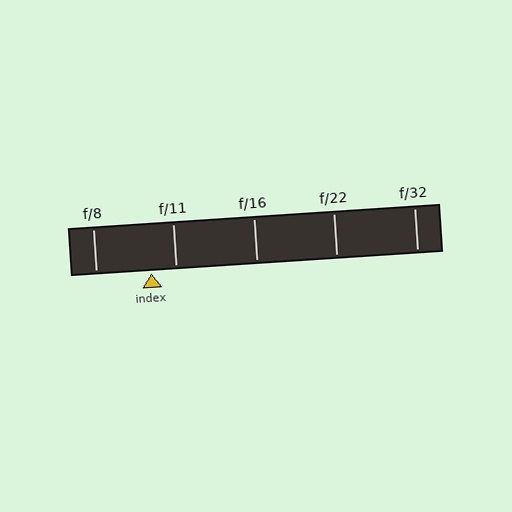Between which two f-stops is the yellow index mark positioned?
The index mark is between f/8 and f/11.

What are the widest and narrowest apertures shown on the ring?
The widest aperture shown is f/8 and the narrowest is f/32.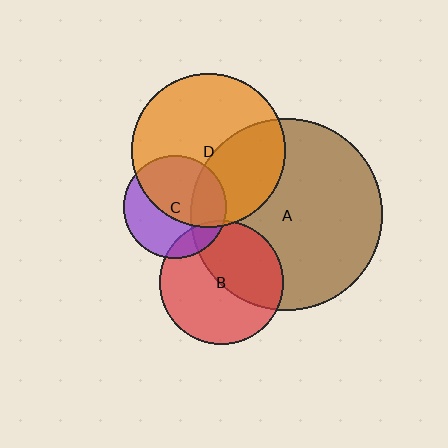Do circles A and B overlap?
Yes.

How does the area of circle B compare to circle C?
Approximately 1.4 times.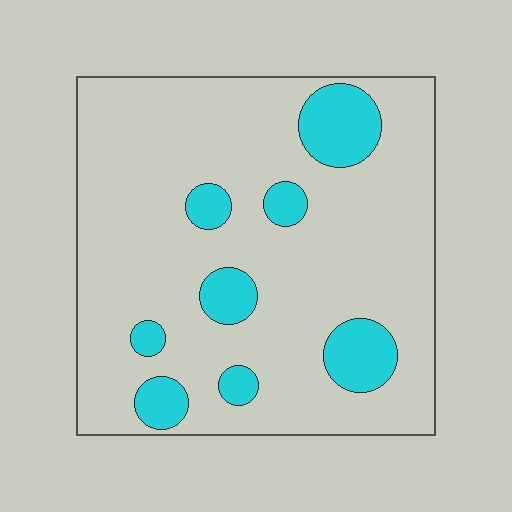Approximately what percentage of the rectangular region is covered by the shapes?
Approximately 15%.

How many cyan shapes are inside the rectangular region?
8.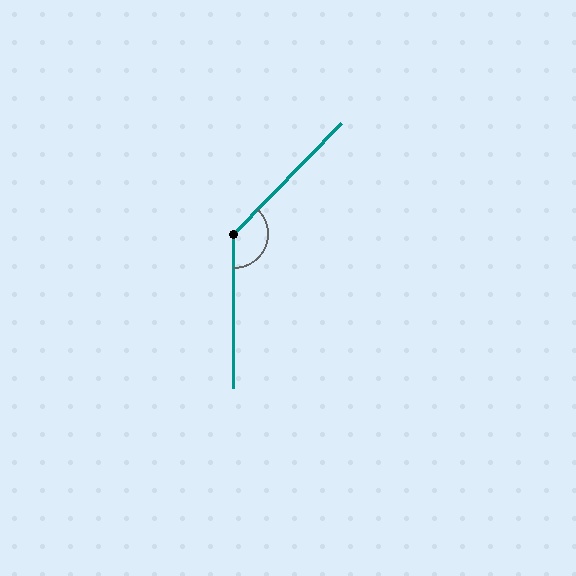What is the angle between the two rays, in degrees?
Approximately 136 degrees.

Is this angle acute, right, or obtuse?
It is obtuse.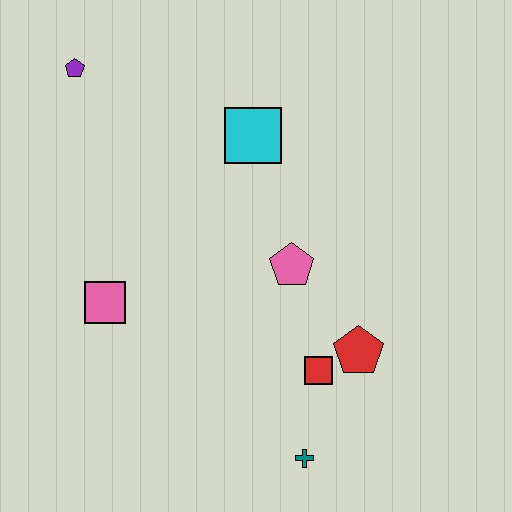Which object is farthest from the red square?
The purple pentagon is farthest from the red square.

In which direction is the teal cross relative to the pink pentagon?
The teal cross is below the pink pentagon.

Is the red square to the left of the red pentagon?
Yes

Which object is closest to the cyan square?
The pink pentagon is closest to the cyan square.